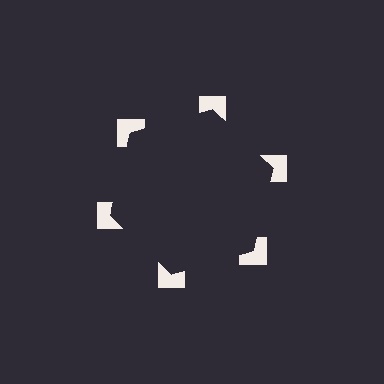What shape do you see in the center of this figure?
An illusory hexagon — its edges are inferred from the aligned wedge cuts in the notched squares, not physically drawn.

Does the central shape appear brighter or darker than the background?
It typically appears slightly darker than the background, even though no actual brightness change is drawn.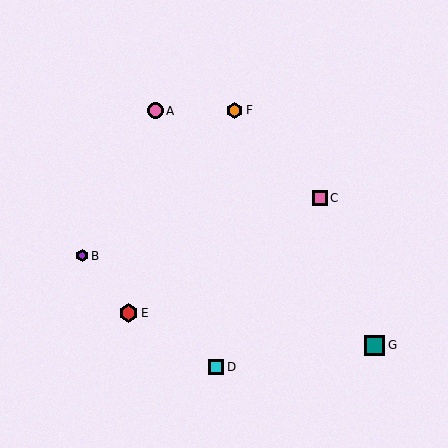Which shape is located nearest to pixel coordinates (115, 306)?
The red hexagon (labeled E) at (129, 313) is nearest to that location.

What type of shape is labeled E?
Shape E is a red hexagon.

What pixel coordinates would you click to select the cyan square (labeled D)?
Click at (216, 367) to select the cyan square D.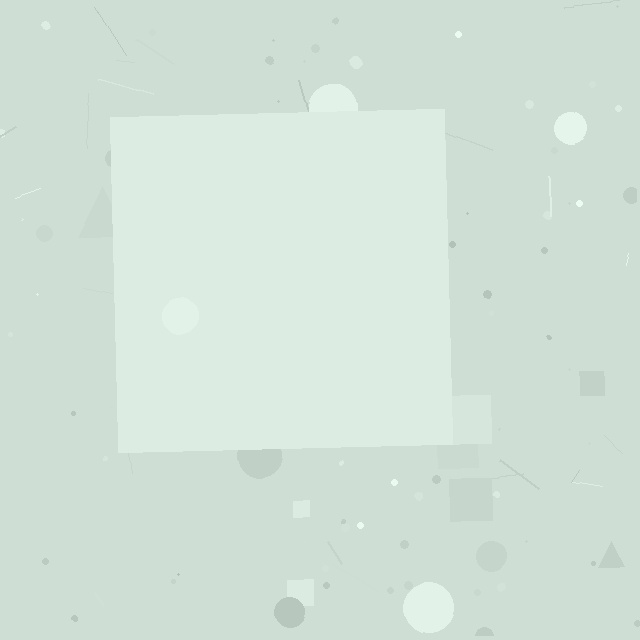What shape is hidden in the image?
A square is hidden in the image.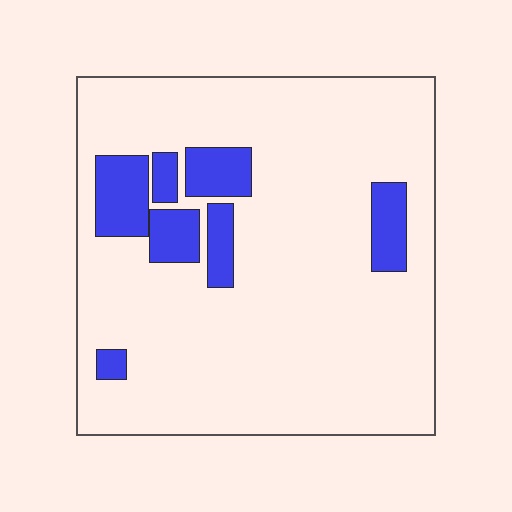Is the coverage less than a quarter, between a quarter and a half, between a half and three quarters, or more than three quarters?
Less than a quarter.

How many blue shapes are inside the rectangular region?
7.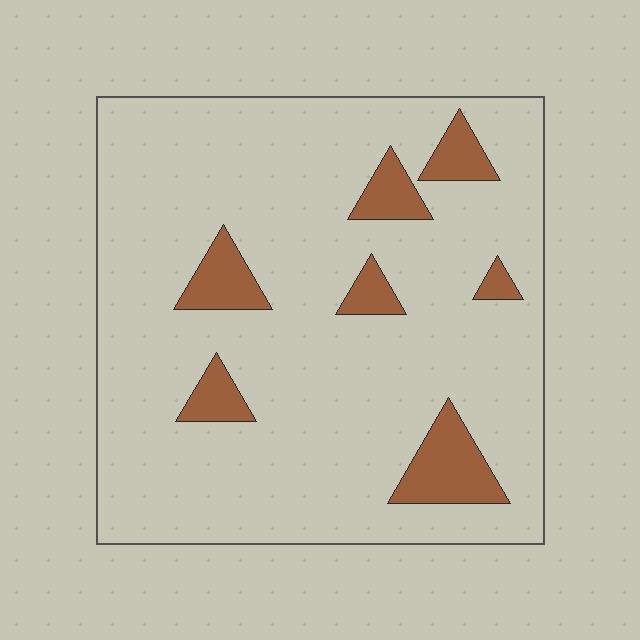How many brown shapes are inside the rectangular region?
7.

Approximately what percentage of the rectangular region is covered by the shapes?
Approximately 10%.